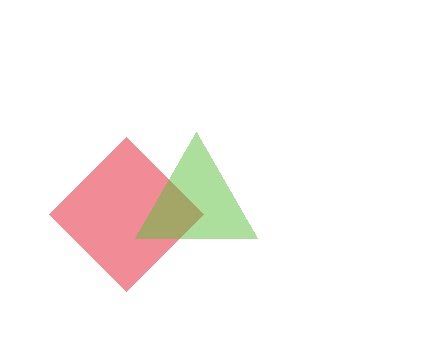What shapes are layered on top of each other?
The layered shapes are: a red diamond, a lime triangle.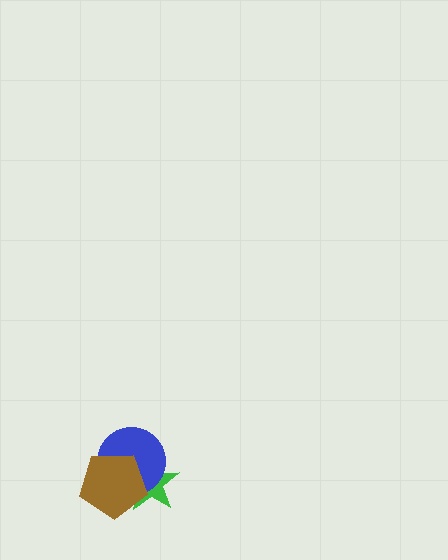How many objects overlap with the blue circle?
2 objects overlap with the blue circle.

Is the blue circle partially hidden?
Yes, it is partially covered by another shape.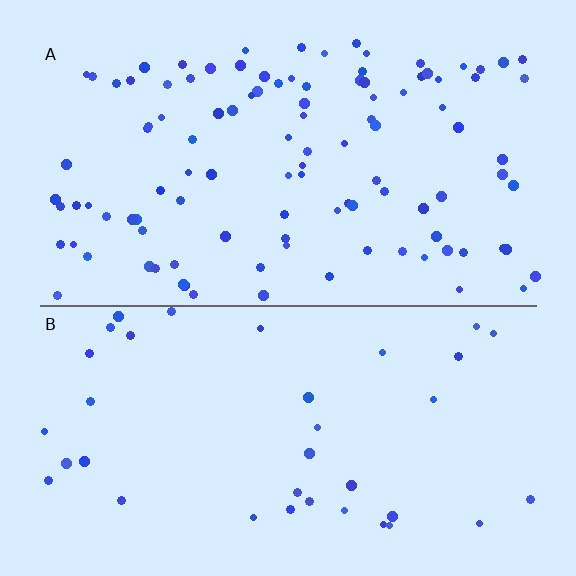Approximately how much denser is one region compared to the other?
Approximately 2.9× — region A over region B.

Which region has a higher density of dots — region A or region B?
A (the top).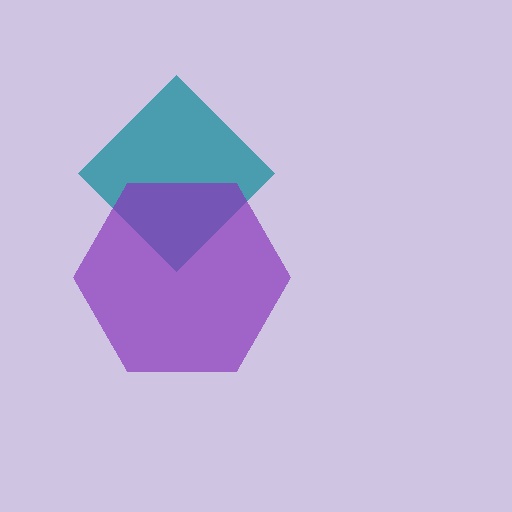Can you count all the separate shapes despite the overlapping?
Yes, there are 2 separate shapes.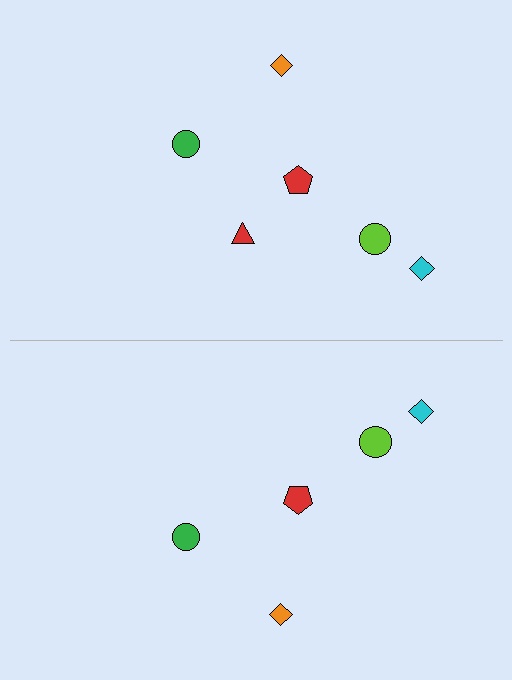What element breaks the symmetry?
A red triangle is missing from the bottom side.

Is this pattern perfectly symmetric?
No, the pattern is not perfectly symmetric. A red triangle is missing from the bottom side.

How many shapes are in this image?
There are 11 shapes in this image.